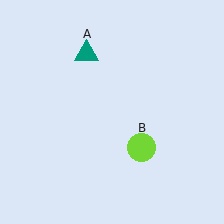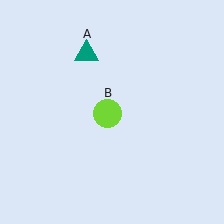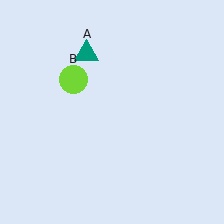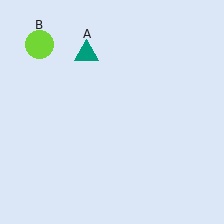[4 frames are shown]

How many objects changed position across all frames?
1 object changed position: lime circle (object B).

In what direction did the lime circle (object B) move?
The lime circle (object B) moved up and to the left.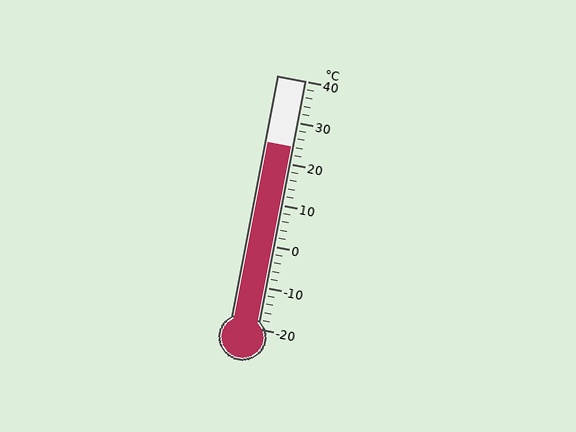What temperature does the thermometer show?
The thermometer shows approximately 24°C.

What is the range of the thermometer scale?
The thermometer scale ranges from -20°C to 40°C.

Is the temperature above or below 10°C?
The temperature is above 10°C.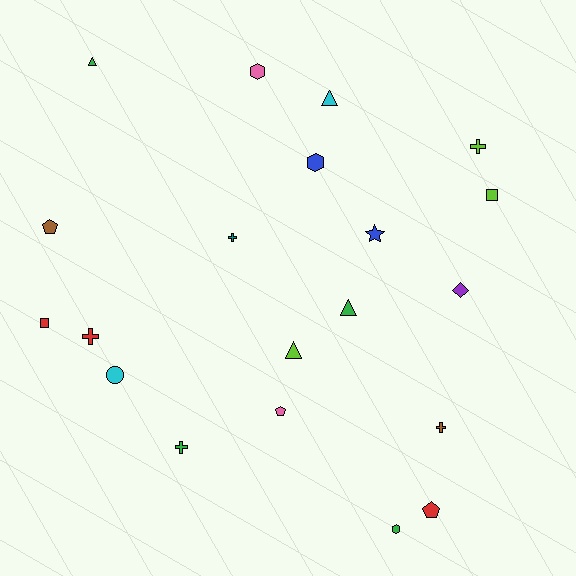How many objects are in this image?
There are 20 objects.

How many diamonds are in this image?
There is 1 diamond.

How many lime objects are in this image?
There are 3 lime objects.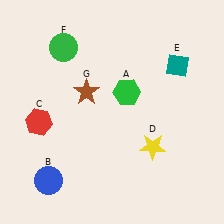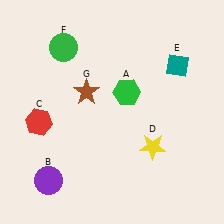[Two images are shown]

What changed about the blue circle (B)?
In Image 1, B is blue. In Image 2, it changed to purple.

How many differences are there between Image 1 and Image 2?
There is 1 difference between the two images.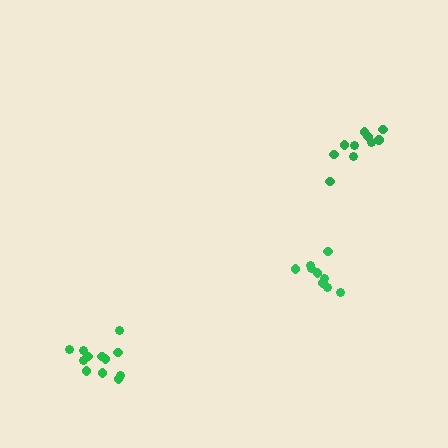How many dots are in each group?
Group 1: 9 dots, Group 2: 12 dots, Group 3: 10 dots (31 total).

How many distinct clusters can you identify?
There are 3 distinct clusters.